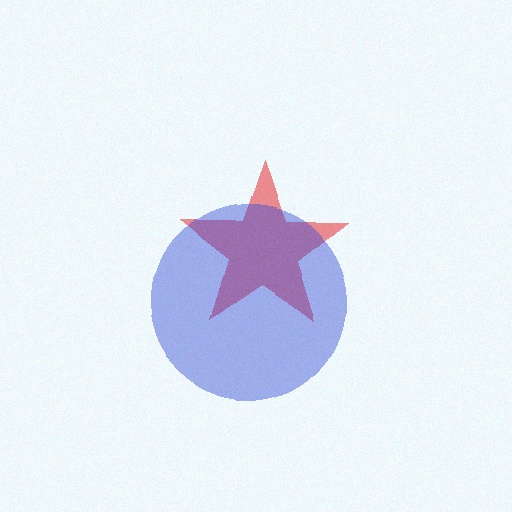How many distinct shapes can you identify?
There are 2 distinct shapes: a red star, a blue circle.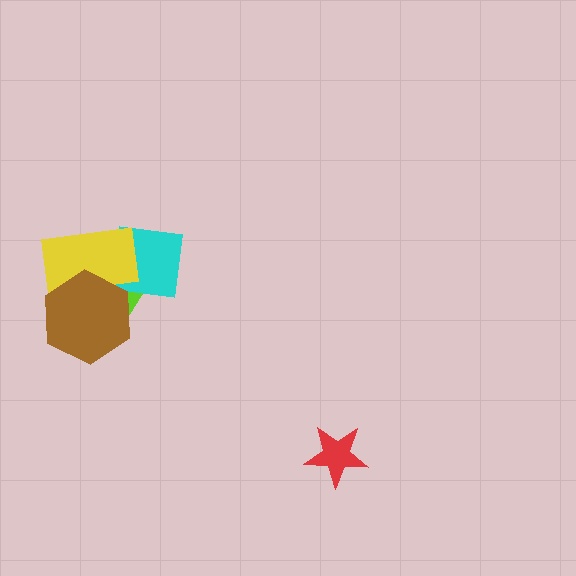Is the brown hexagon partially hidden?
No, no other shape covers it.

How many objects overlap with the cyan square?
3 objects overlap with the cyan square.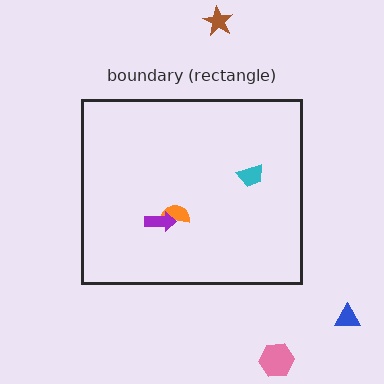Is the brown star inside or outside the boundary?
Outside.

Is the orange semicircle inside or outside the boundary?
Inside.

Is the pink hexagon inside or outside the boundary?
Outside.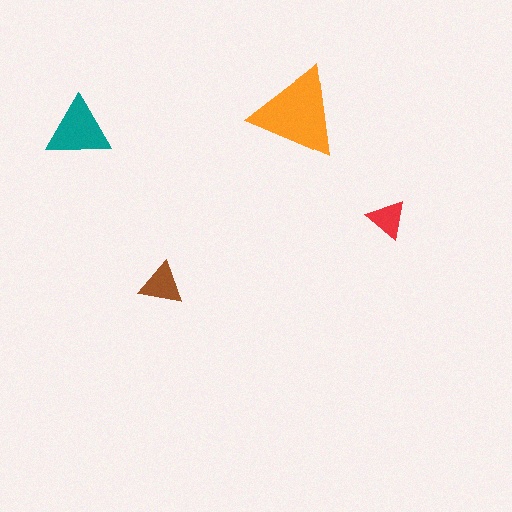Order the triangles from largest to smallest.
the orange one, the teal one, the brown one, the red one.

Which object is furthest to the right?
The red triangle is rightmost.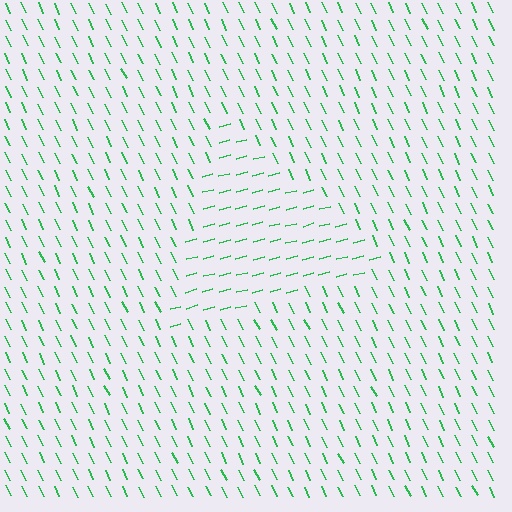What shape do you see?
I see a triangle.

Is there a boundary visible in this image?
Yes, there is a texture boundary formed by a change in line orientation.